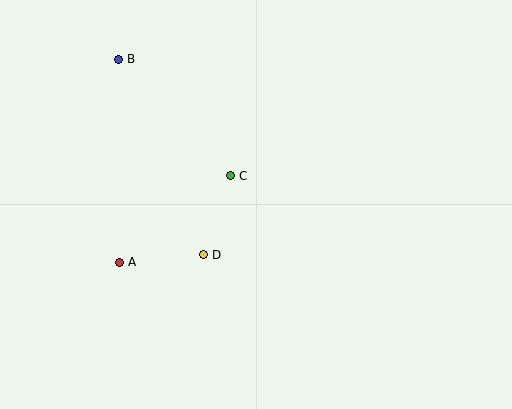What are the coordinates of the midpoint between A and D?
The midpoint between A and D is at (162, 259).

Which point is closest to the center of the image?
Point C at (231, 176) is closest to the center.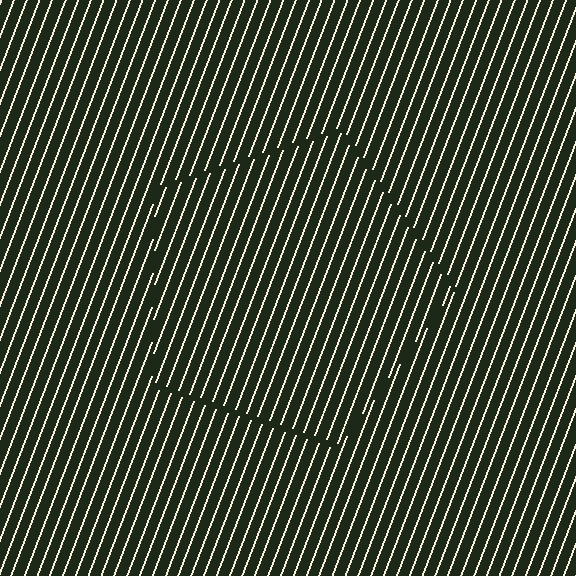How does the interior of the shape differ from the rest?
The interior of the shape contains the same grating, shifted by half a period — the contour is defined by the phase discontinuity where line-ends from the inner and outer gratings abut.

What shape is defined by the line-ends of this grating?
An illusory pentagon. The interior of the shape contains the same grating, shifted by half a period — the contour is defined by the phase discontinuity where line-ends from the inner and outer gratings abut.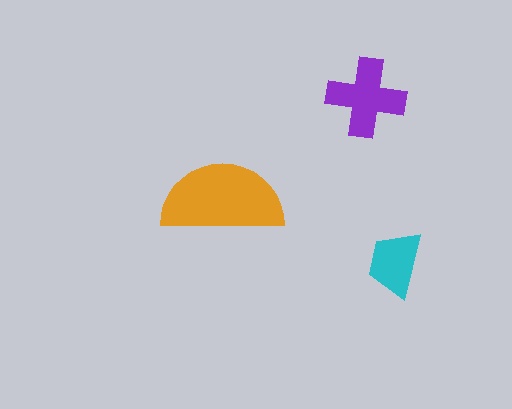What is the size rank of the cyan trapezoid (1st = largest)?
3rd.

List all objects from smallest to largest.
The cyan trapezoid, the purple cross, the orange semicircle.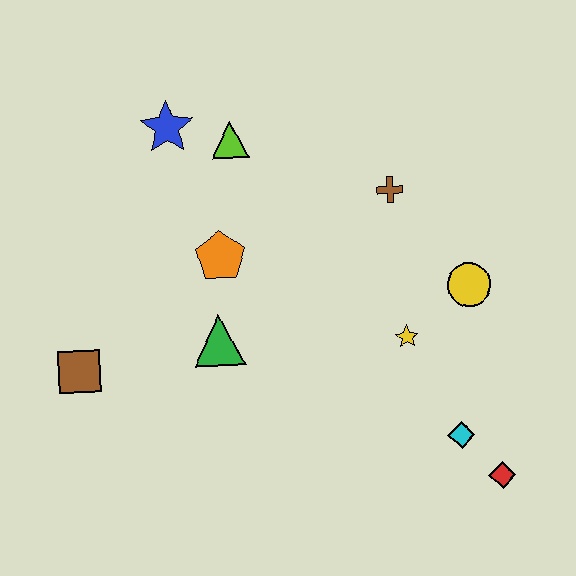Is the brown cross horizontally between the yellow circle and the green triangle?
Yes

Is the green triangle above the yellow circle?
No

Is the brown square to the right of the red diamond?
No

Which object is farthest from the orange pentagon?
The red diamond is farthest from the orange pentagon.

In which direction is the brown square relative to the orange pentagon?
The brown square is to the left of the orange pentagon.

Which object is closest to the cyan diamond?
The red diamond is closest to the cyan diamond.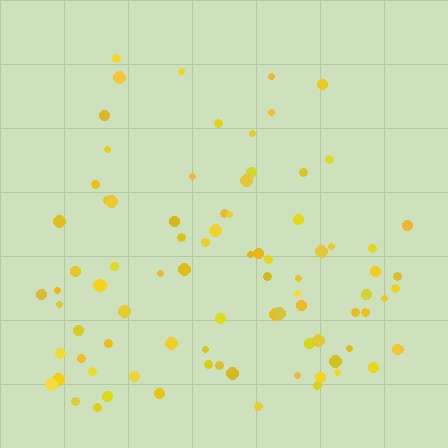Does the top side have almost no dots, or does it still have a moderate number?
Still a moderate number, just noticeably fewer than the bottom.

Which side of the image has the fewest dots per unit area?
The top.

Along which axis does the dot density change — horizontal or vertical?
Vertical.